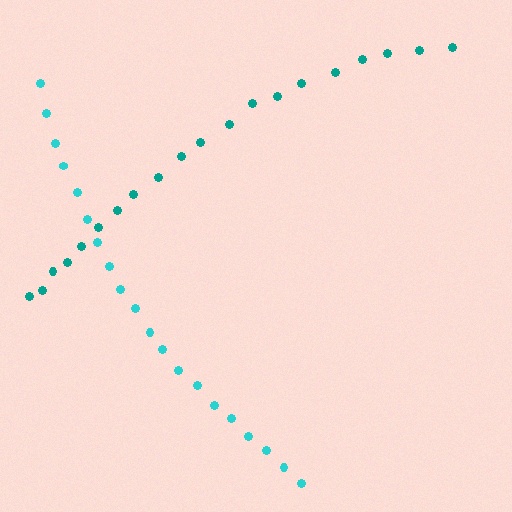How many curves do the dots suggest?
There are 2 distinct paths.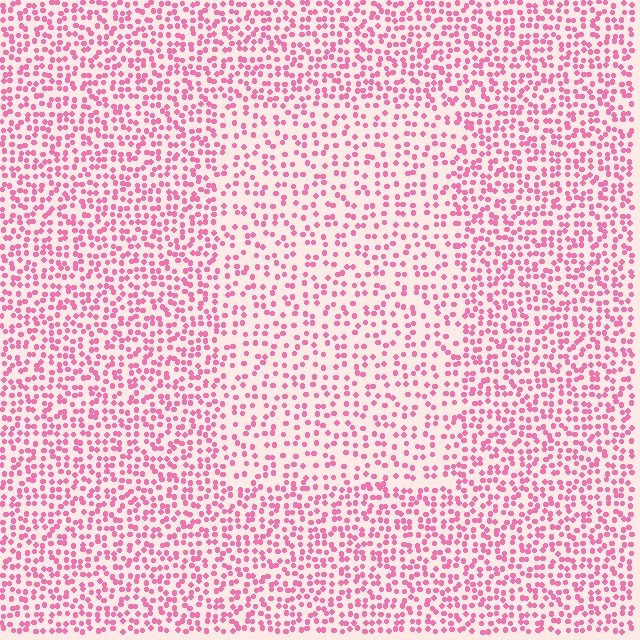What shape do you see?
I see a rectangle.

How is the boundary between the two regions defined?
The boundary is defined by a change in element density (approximately 1.6x ratio). All elements are the same color, size, and shape.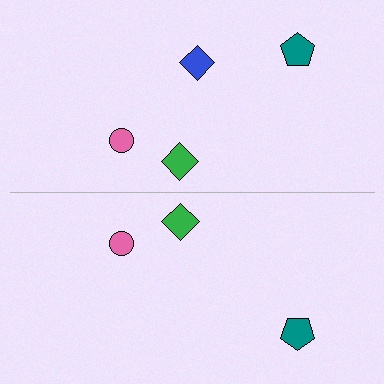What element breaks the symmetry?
A blue diamond is missing from the bottom side.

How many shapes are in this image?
There are 7 shapes in this image.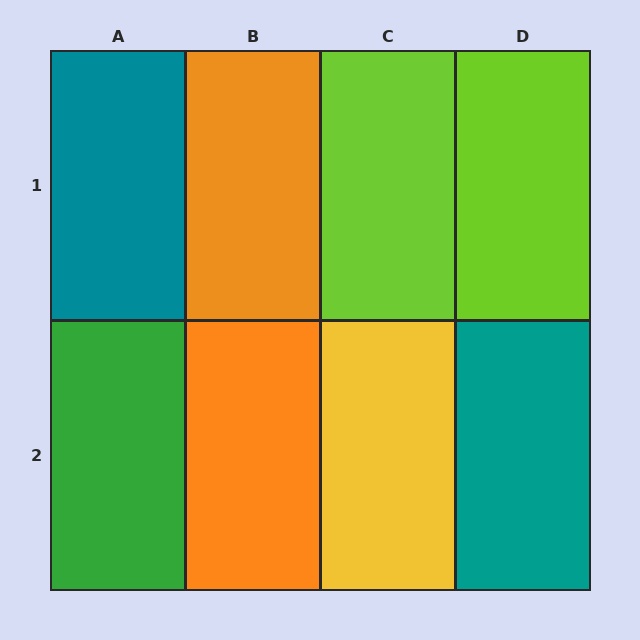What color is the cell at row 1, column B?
Orange.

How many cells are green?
1 cell is green.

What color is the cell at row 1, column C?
Lime.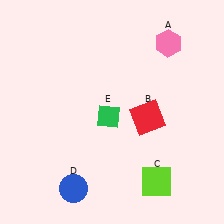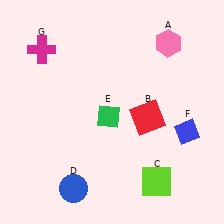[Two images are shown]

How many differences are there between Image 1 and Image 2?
There are 2 differences between the two images.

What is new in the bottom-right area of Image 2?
A blue diamond (F) was added in the bottom-right area of Image 2.